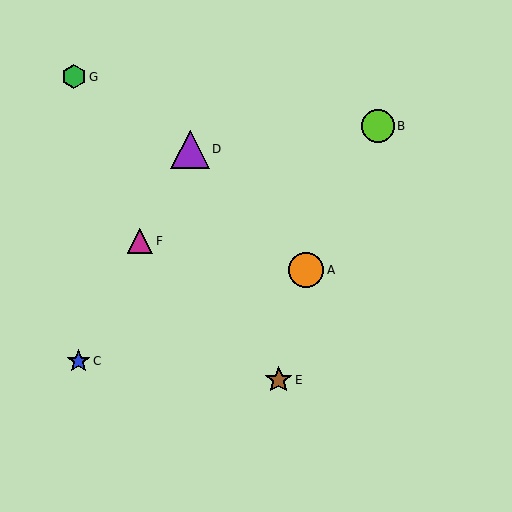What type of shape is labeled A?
Shape A is an orange circle.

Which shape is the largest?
The purple triangle (labeled D) is the largest.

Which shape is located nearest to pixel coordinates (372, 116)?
The lime circle (labeled B) at (378, 126) is nearest to that location.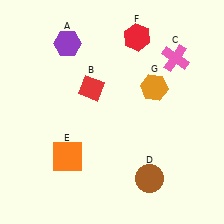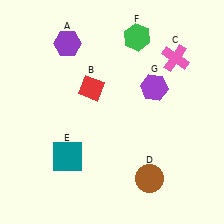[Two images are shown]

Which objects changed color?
E changed from orange to teal. F changed from red to green. G changed from orange to purple.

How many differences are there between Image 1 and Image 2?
There are 3 differences between the two images.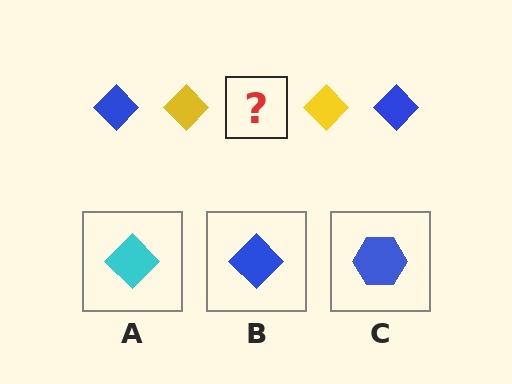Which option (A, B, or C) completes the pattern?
B.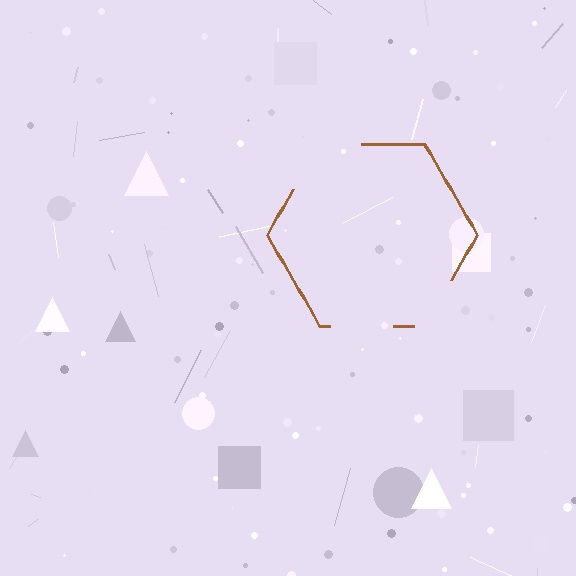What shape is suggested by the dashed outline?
The dashed outline suggests a hexagon.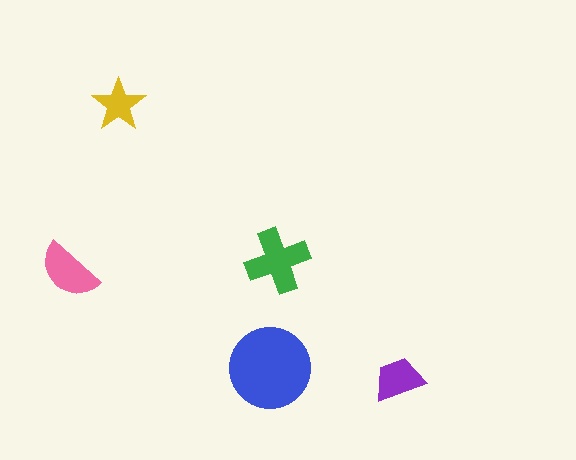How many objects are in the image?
There are 5 objects in the image.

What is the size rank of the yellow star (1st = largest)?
5th.